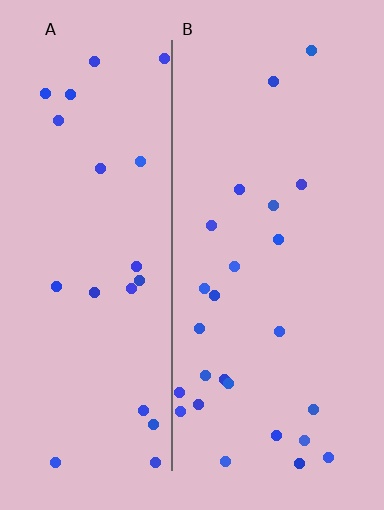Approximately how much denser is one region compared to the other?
Approximately 1.1× — region B over region A.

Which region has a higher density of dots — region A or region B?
B (the right).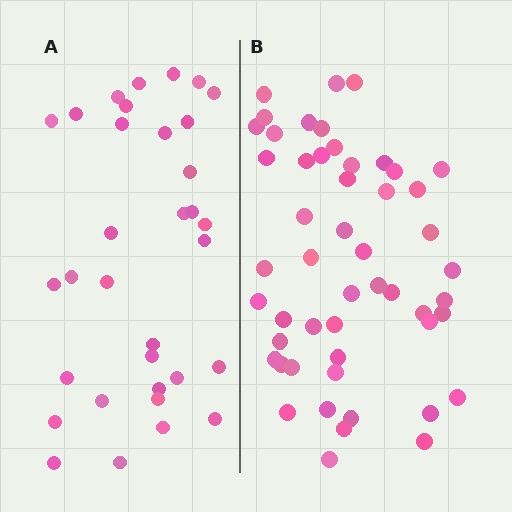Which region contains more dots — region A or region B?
Region B (the right region) has more dots.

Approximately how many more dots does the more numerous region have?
Region B has approximately 20 more dots than region A.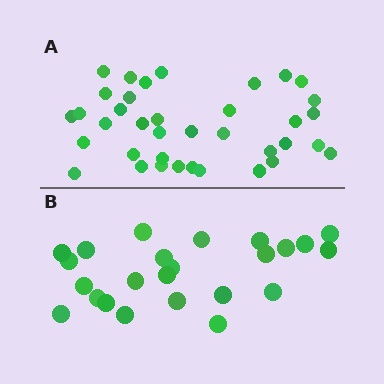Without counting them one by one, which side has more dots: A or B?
Region A (the top region) has more dots.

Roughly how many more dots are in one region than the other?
Region A has approximately 15 more dots than region B.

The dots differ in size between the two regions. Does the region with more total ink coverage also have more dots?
No. Region B has more total ink coverage because its dots are larger, but region A actually contains more individual dots. Total area can be misleading — the number of items is what matters here.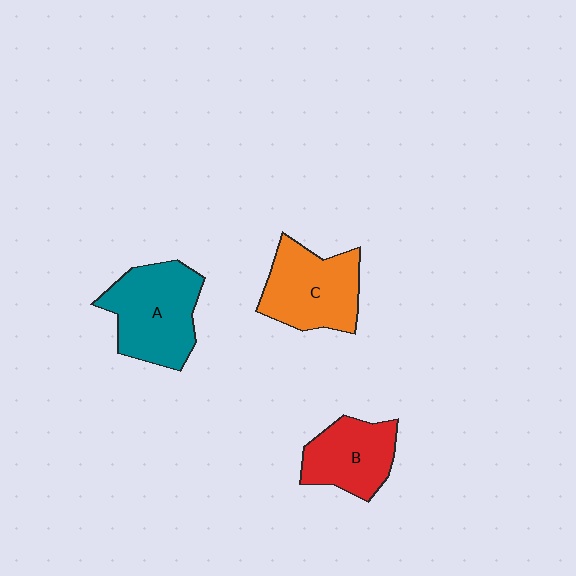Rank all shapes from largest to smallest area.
From largest to smallest: A (teal), C (orange), B (red).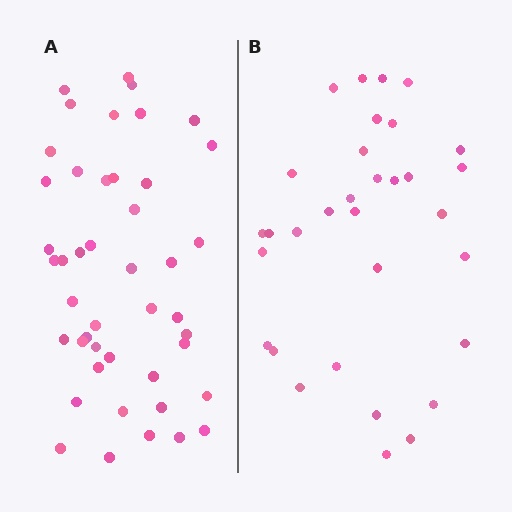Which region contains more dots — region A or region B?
Region A (the left region) has more dots.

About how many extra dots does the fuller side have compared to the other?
Region A has approximately 15 more dots than region B.